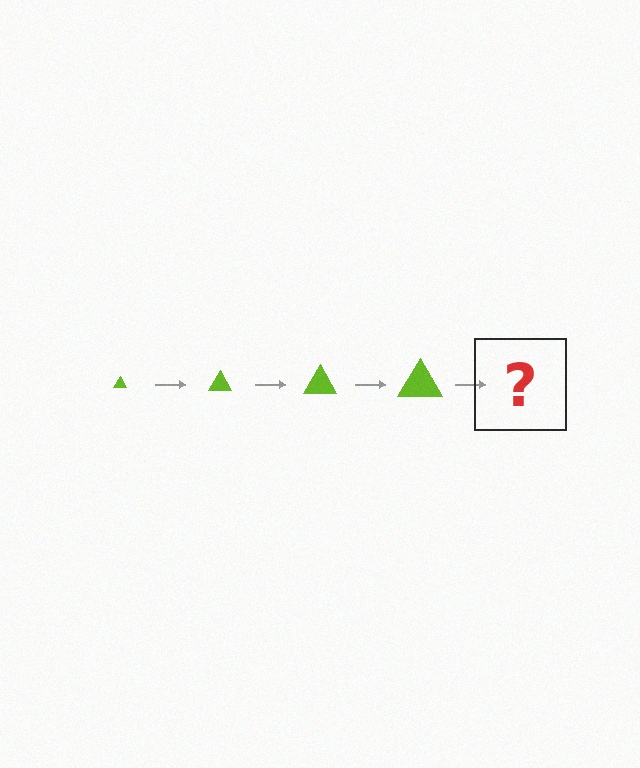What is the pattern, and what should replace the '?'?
The pattern is that the triangle gets progressively larger each step. The '?' should be a lime triangle, larger than the previous one.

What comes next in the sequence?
The next element should be a lime triangle, larger than the previous one.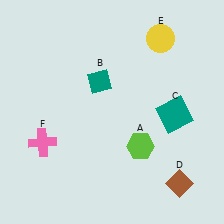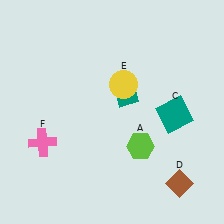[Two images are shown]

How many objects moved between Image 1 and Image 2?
2 objects moved between the two images.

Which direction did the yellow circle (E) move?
The yellow circle (E) moved down.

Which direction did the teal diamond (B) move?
The teal diamond (B) moved right.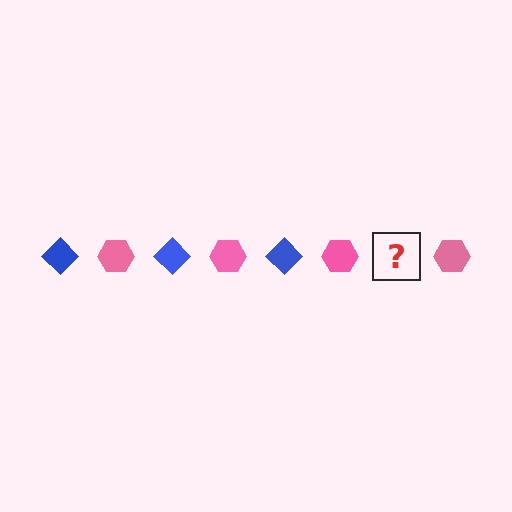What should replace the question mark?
The question mark should be replaced with a blue diamond.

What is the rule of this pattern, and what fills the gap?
The rule is that the pattern alternates between blue diamond and pink hexagon. The gap should be filled with a blue diamond.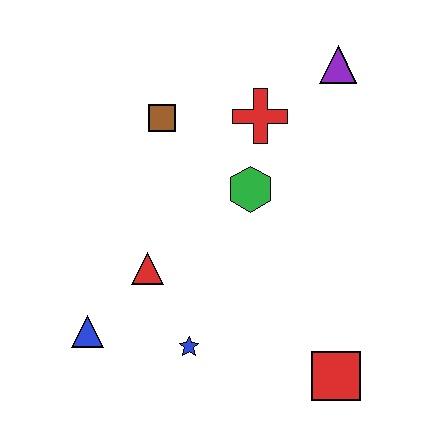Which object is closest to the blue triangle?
The red triangle is closest to the blue triangle.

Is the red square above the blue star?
No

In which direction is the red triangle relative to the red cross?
The red triangle is below the red cross.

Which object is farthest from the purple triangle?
The blue triangle is farthest from the purple triangle.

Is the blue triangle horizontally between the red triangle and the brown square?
No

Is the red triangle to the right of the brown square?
No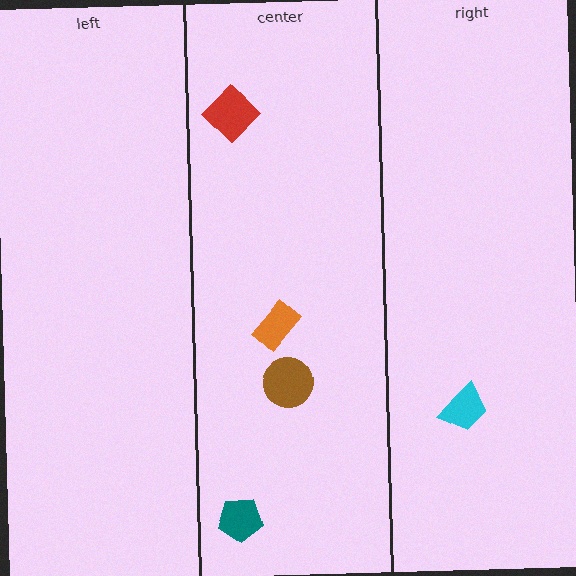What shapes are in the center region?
The brown circle, the teal pentagon, the orange rectangle, the red diamond.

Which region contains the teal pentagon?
The center region.